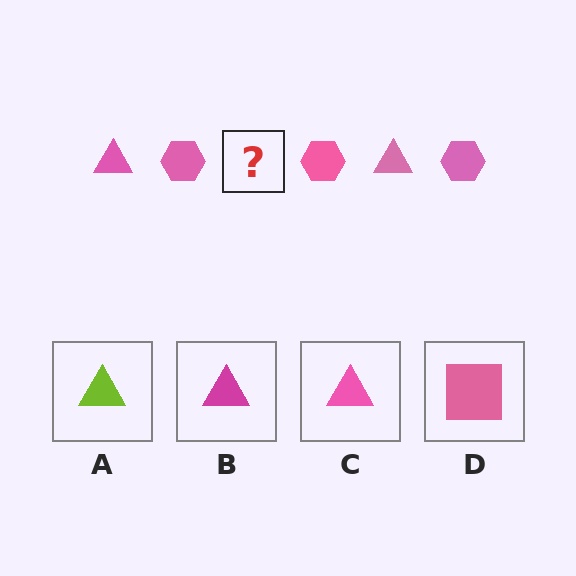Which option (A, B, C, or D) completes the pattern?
C.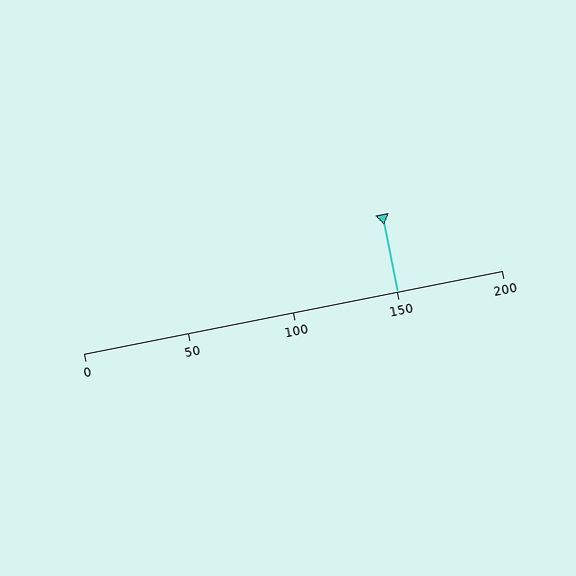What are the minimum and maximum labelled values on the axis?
The axis runs from 0 to 200.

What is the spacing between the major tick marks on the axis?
The major ticks are spaced 50 apart.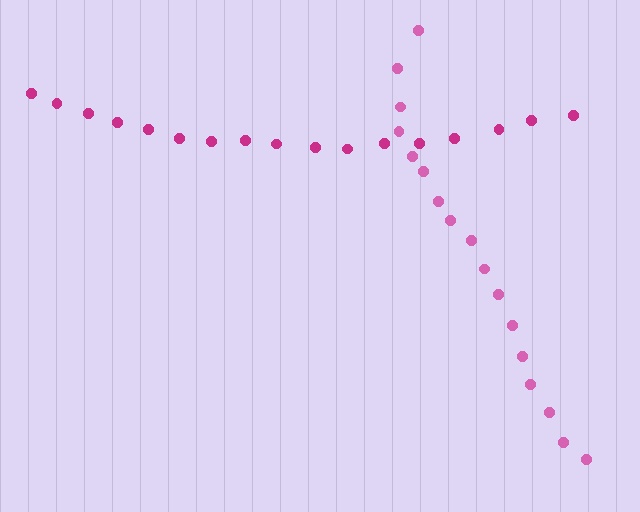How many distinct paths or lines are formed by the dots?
There are 2 distinct paths.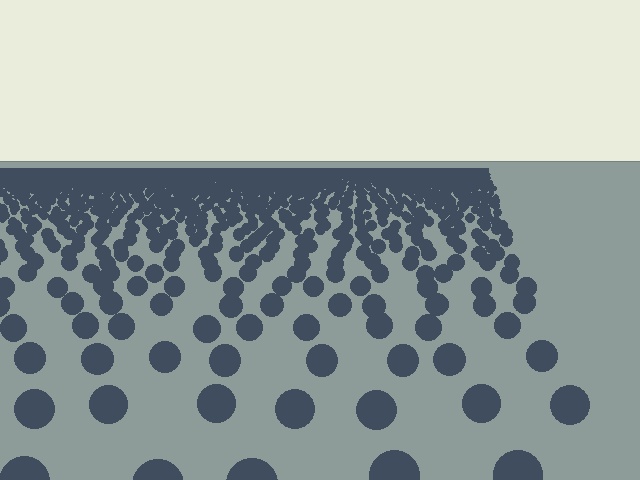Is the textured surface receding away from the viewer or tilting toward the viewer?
The surface is receding away from the viewer. Texture elements get smaller and denser toward the top.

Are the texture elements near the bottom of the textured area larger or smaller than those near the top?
Larger. Near the bottom, elements are closer to the viewer and appear at a bigger on-screen size.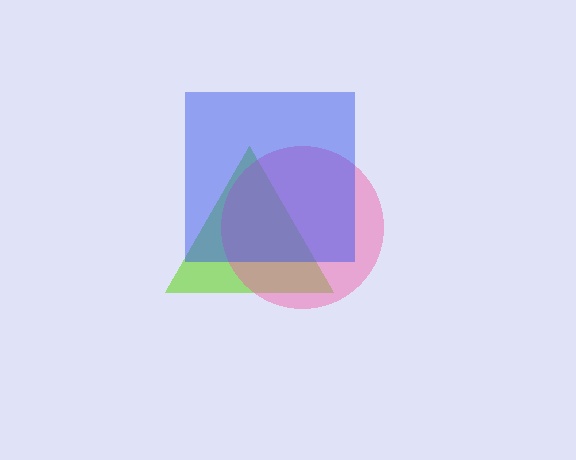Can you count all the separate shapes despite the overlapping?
Yes, there are 3 separate shapes.